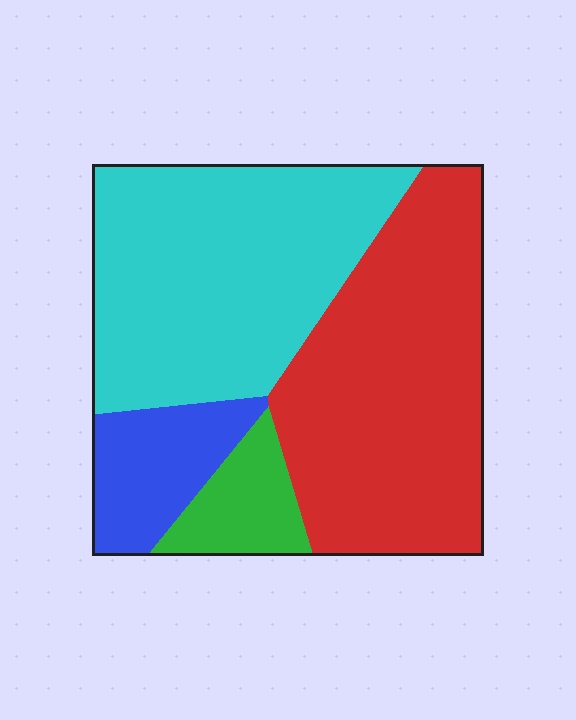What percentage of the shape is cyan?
Cyan covers roughly 40% of the shape.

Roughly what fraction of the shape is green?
Green covers roughly 10% of the shape.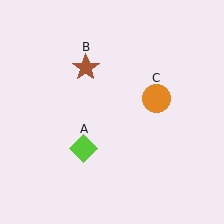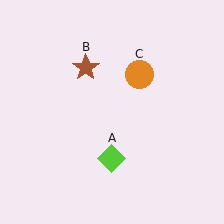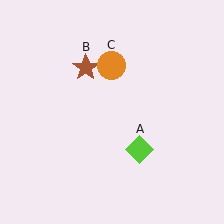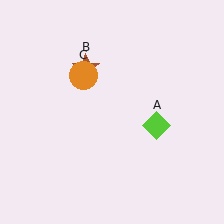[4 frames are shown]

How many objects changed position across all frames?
2 objects changed position: lime diamond (object A), orange circle (object C).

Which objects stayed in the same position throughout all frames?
Brown star (object B) remained stationary.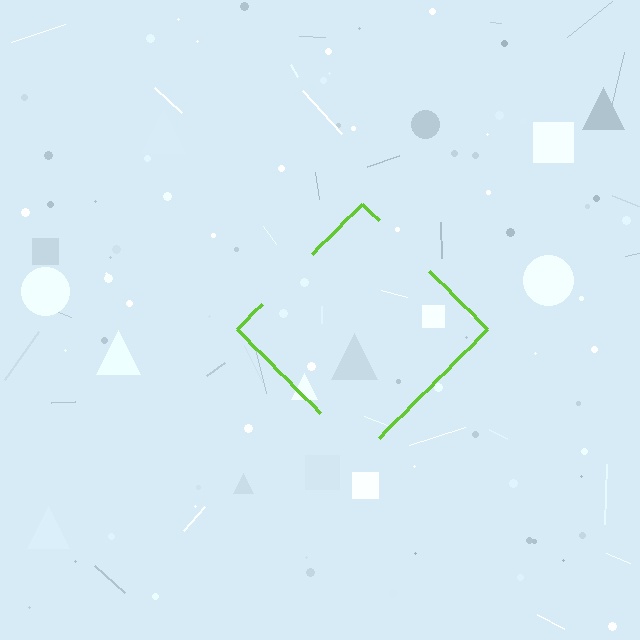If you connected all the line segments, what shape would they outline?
They would outline a diamond.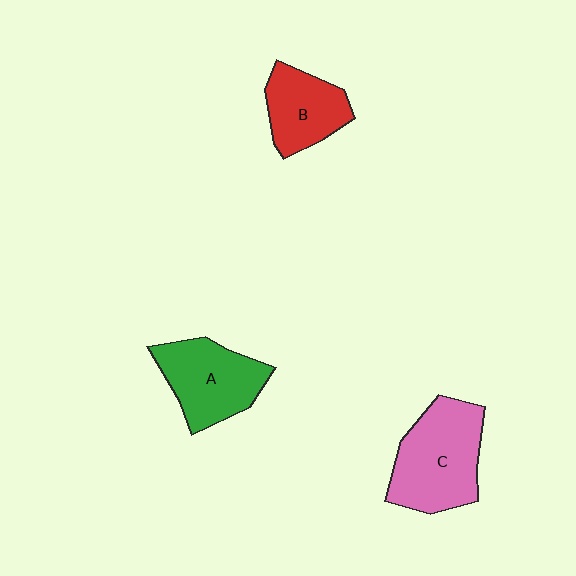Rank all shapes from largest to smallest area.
From largest to smallest: C (pink), A (green), B (red).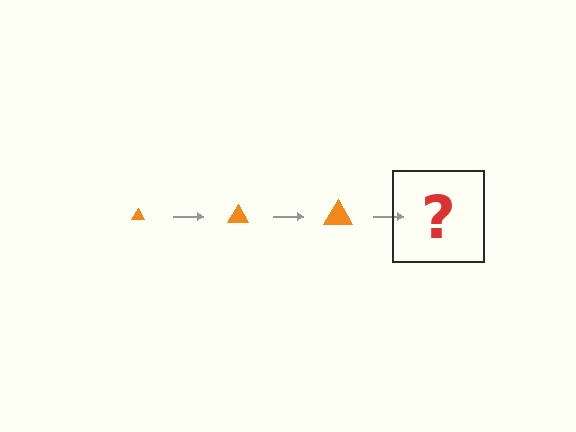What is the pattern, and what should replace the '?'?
The pattern is that the triangle gets progressively larger each step. The '?' should be an orange triangle, larger than the previous one.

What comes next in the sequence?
The next element should be an orange triangle, larger than the previous one.